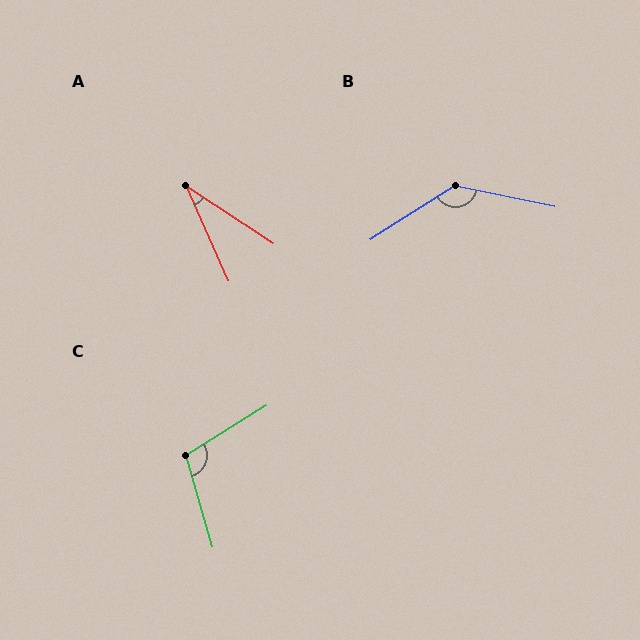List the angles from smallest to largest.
A (33°), C (106°), B (136°).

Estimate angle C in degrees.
Approximately 106 degrees.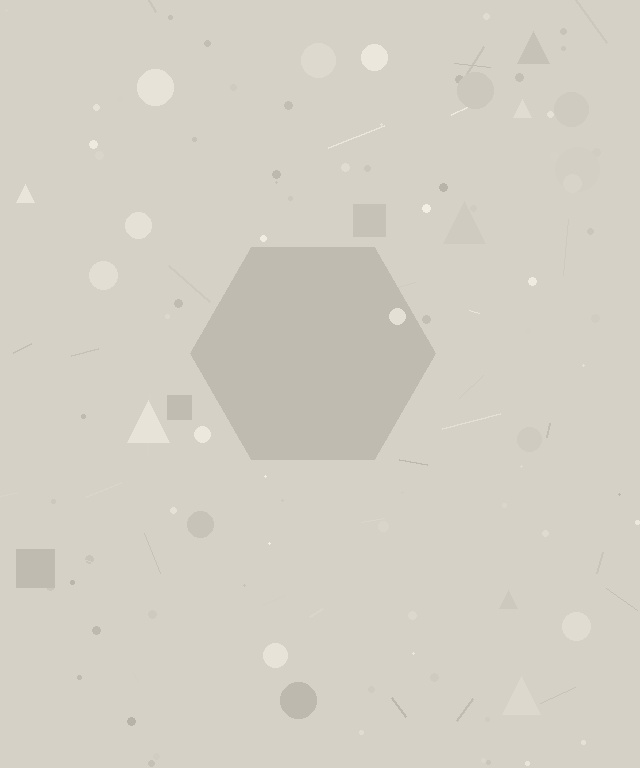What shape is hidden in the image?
A hexagon is hidden in the image.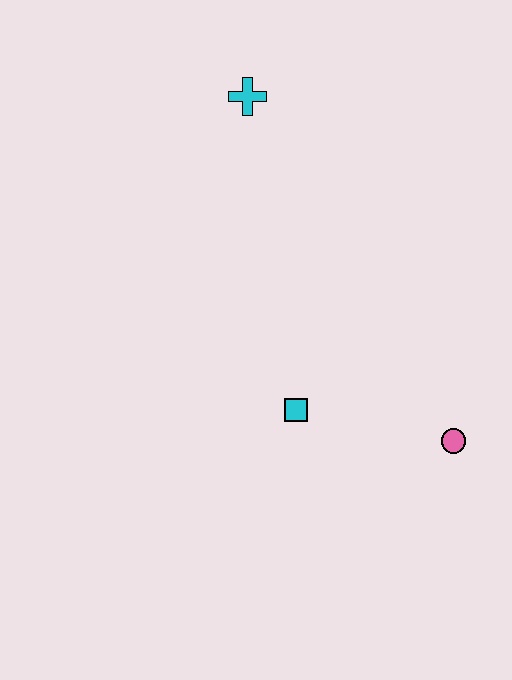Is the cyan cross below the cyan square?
No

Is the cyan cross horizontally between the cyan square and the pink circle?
No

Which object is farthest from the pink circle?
The cyan cross is farthest from the pink circle.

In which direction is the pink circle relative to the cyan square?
The pink circle is to the right of the cyan square.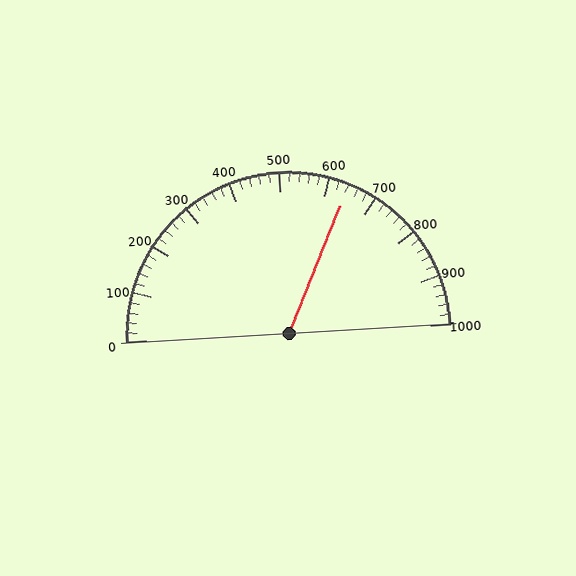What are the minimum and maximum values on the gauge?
The gauge ranges from 0 to 1000.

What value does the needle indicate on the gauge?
The needle indicates approximately 640.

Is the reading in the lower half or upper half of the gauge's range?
The reading is in the upper half of the range (0 to 1000).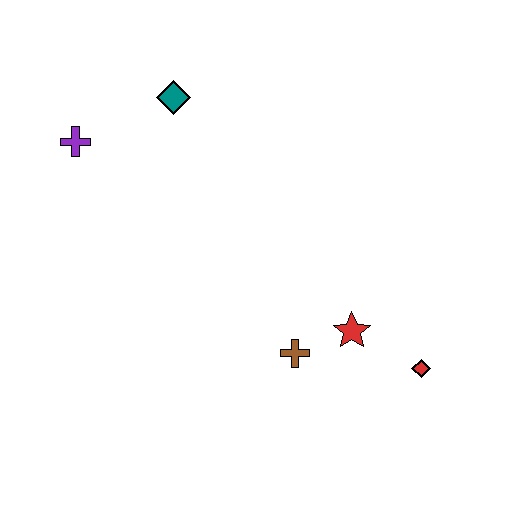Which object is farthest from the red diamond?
The purple cross is farthest from the red diamond.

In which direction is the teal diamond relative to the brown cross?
The teal diamond is above the brown cross.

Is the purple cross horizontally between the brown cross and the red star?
No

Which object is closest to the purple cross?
The teal diamond is closest to the purple cross.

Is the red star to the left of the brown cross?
No